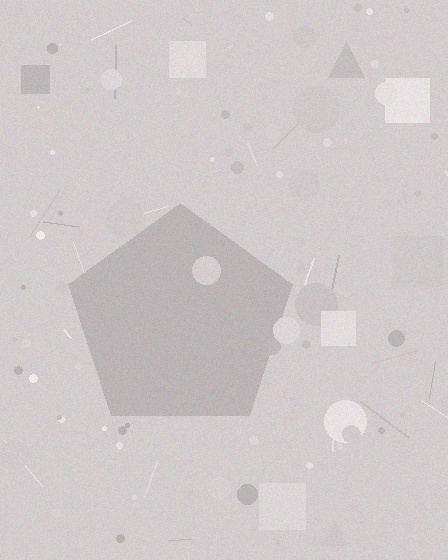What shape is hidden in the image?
A pentagon is hidden in the image.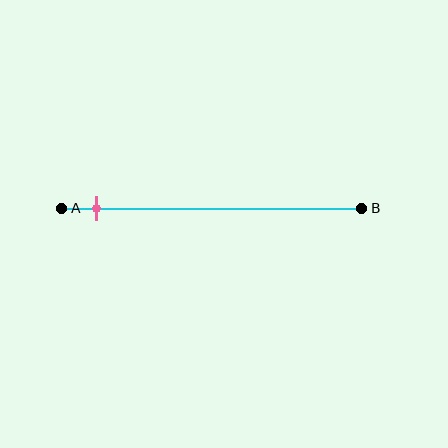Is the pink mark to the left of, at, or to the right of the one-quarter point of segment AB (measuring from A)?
The pink mark is to the left of the one-quarter point of segment AB.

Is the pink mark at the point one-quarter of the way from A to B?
No, the mark is at about 10% from A, not at the 25% one-quarter point.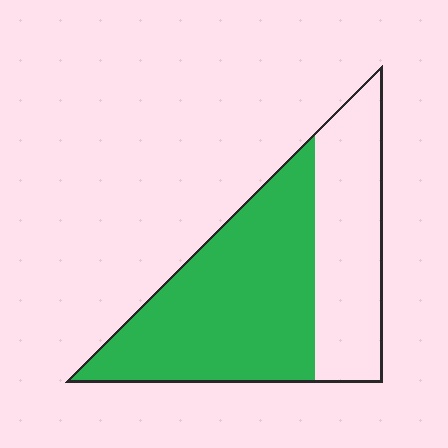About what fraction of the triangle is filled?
About five eighths (5/8).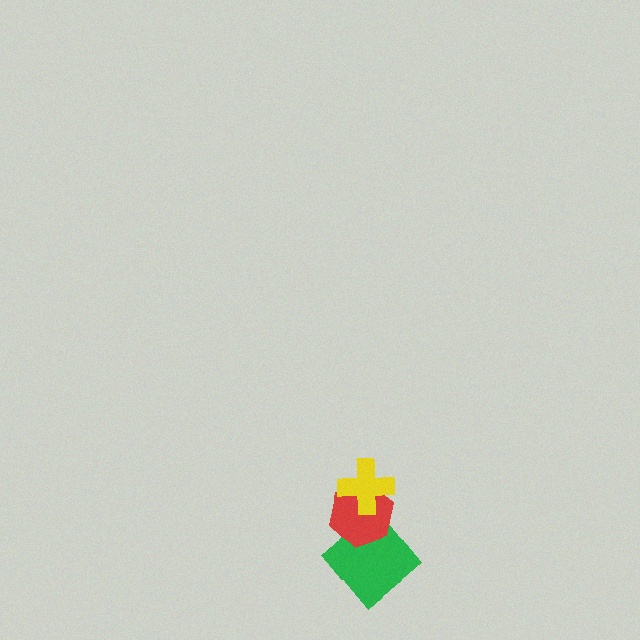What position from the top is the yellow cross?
The yellow cross is 1st from the top.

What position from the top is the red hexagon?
The red hexagon is 2nd from the top.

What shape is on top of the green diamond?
The red hexagon is on top of the green diamond.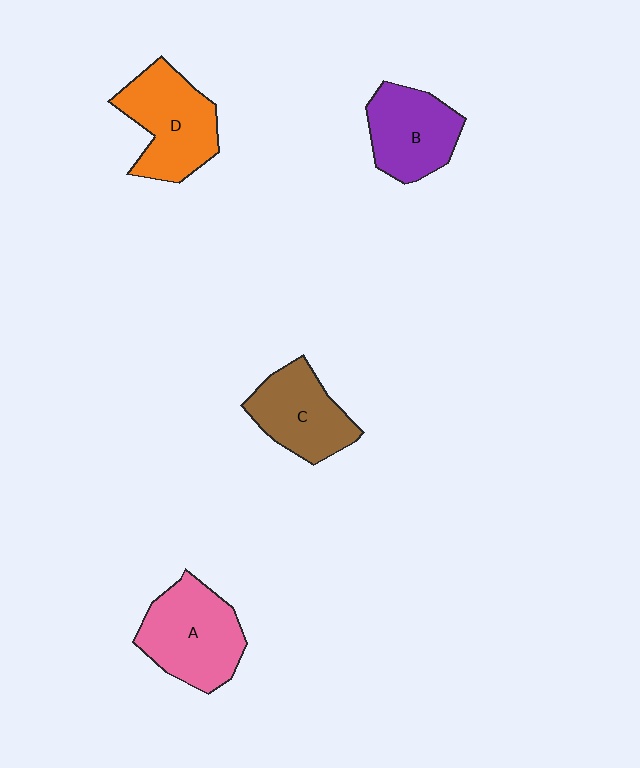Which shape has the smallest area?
Shape C (brown).